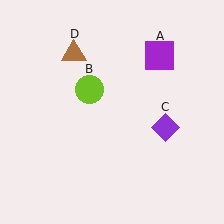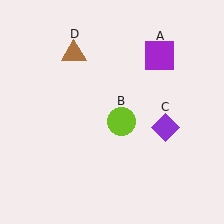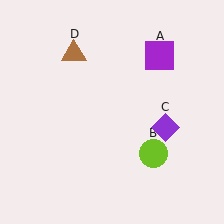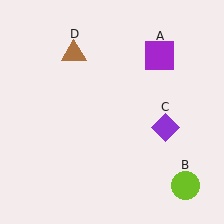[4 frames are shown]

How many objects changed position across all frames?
1 object changed position: lime circle (object B).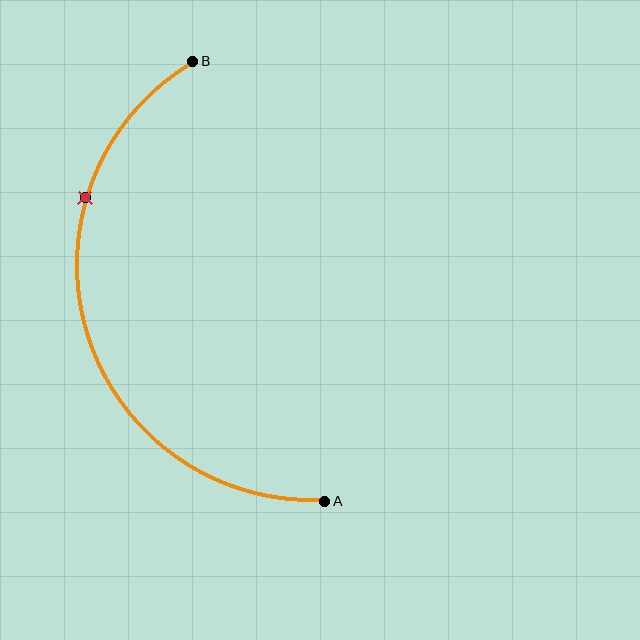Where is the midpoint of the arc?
The arc midpoint is the point on the curve farthest from the straight line joining A and B. It sits to the left of that line.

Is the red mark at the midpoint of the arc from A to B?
No. The red mark lies on the arc but is closer to endpoint B. The arc midpoint would be at the point on the curve equidistant along the arc from both A and B.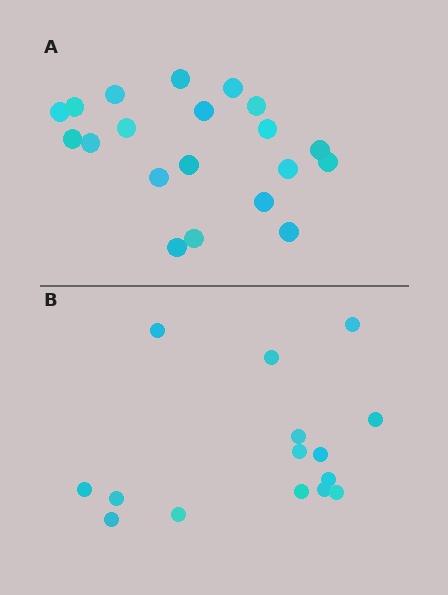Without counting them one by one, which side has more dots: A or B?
Region A (the top region) has more dots.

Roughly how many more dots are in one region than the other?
Region A has about 5 more dots than region B.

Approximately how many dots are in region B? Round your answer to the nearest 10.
About 20 dots. (The exact count is 15, which rounds to 20.)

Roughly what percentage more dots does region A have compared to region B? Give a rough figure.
About 35% more.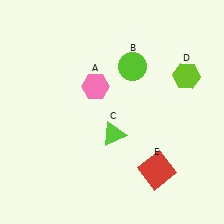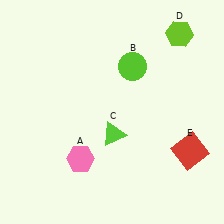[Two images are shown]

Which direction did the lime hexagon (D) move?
The lime hexagon (D) moved up.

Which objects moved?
The objects that moved are: the pink hexagon (A), the lime hexagon (D), the red square (E).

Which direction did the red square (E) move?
The red square (E) moved right.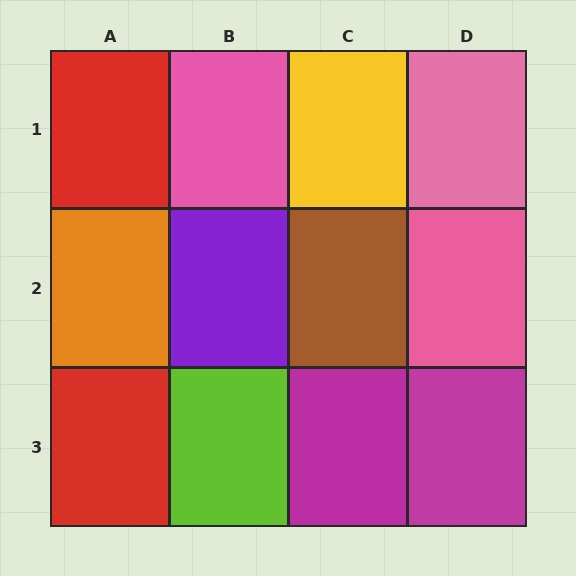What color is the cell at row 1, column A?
Red.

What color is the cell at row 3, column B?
Lime.